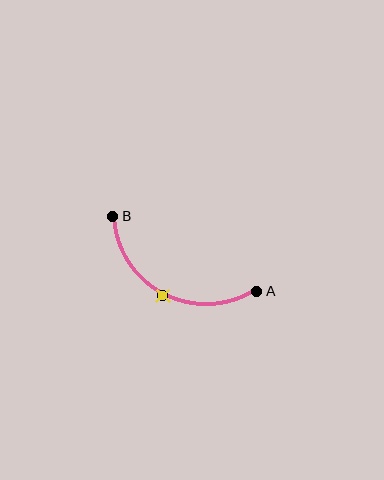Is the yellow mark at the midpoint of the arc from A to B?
Yes. The yellow mark lies on the arc at equal arc-length from both A and B — it is the arc midpoint.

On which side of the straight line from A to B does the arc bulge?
The arc bulges below the straight line connecting A and B.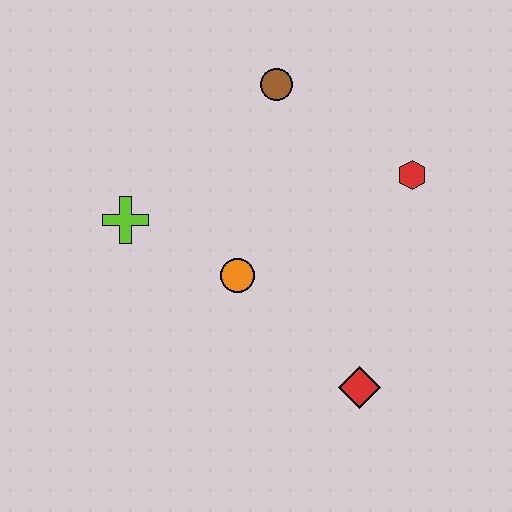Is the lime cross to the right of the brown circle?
No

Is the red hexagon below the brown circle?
Yes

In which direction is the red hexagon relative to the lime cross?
The red hexagon is to the right of the lime cross.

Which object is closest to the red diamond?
The orange circle is closest to the red diamond.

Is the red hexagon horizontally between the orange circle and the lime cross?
No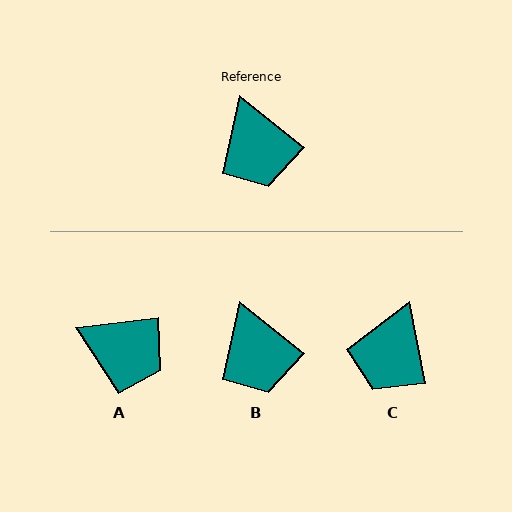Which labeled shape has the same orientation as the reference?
B.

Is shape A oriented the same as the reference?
No, it is off by about 45 degrees.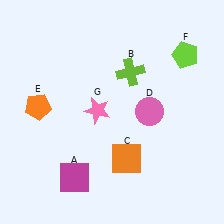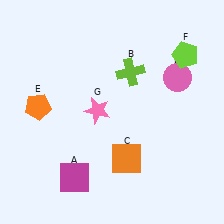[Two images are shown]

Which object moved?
The pink circle (D) moved up.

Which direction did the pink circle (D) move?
The pink circle (D) moved up.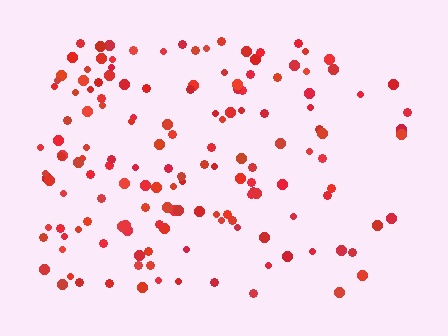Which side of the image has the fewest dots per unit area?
The right.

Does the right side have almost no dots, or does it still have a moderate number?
Still a moderate number, just noticeably fewer than the left.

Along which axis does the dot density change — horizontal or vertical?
Horizontal.